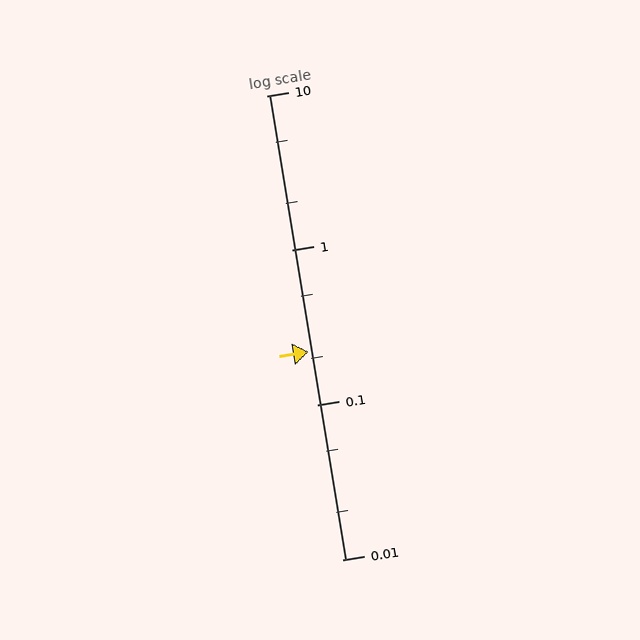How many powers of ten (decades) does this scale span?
The scale spans 3 decades, from 0.01 to 10.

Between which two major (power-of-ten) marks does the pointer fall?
The pointer is between 0.1 and 1.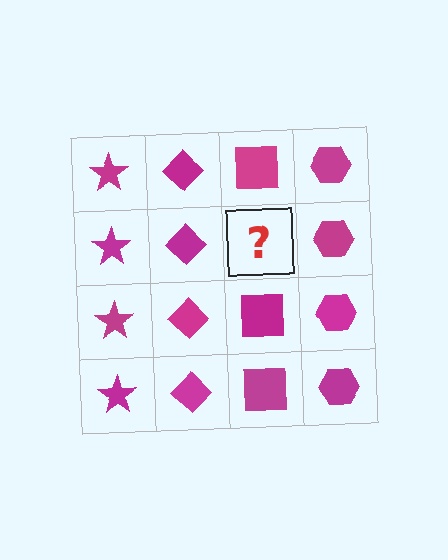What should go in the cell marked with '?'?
The missing cell should contain a magenta square.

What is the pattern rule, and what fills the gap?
The rule is that each column has a consistent shape. The gap should be filled with a magenta square.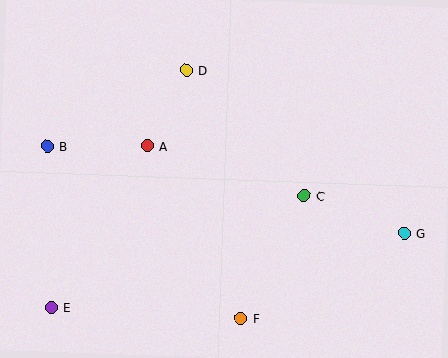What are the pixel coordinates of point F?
Point F is at (241, 318).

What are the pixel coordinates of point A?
Point A is at (147, 146).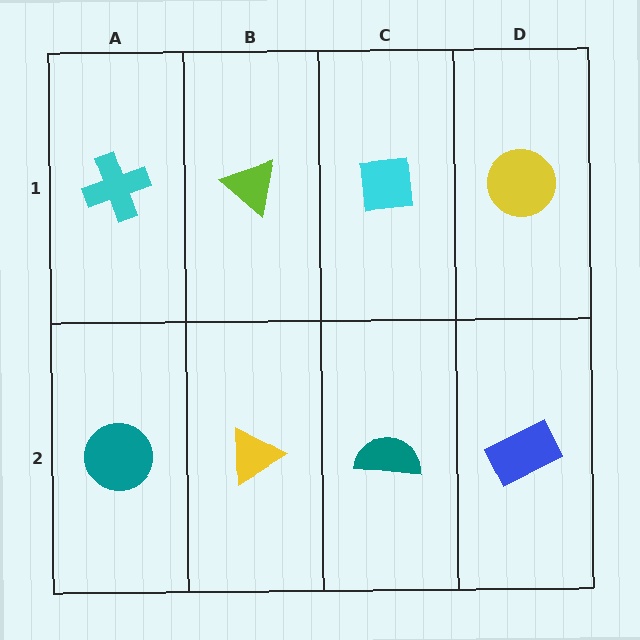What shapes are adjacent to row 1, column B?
A yellow triangle (row 2, column B), a cyan cross (row 1, column A), a cyan square (row 1, column C).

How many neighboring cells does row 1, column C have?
3.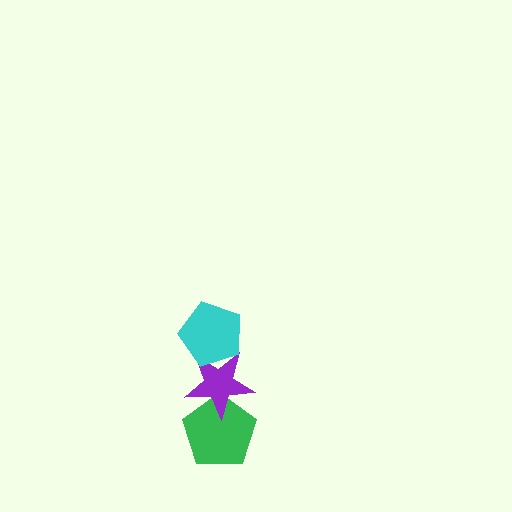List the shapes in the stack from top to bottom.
From top to bottom: the cyan pentagon, the purple star, the green pentagon.